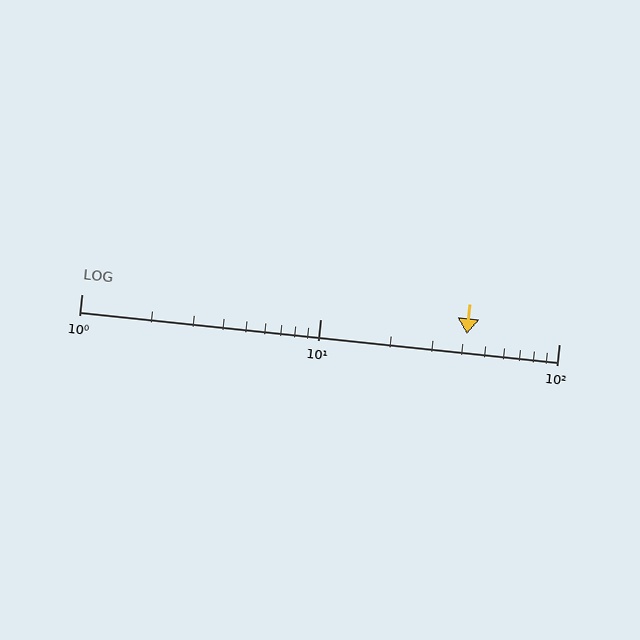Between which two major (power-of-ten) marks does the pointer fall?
The pointer is between 10 and 100.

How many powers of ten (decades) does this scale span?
The scale spans 2 decades, from 1 to 100.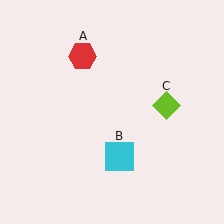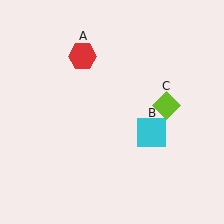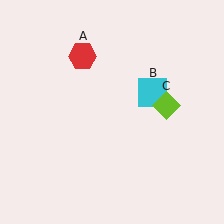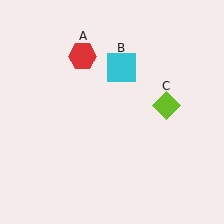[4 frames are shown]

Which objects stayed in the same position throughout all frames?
Red hexagon (object A) and lime diamond (object C) remained stationary.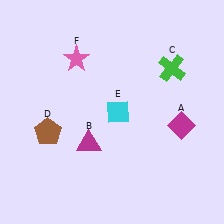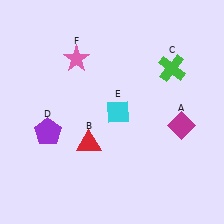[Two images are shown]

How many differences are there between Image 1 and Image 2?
There are 2 differences between the two images.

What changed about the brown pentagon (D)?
In Image 1, D is brown. In Image 2, it changed to purple.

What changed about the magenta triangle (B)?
In Image 1, B is magenta. In Image 2, it changed to red.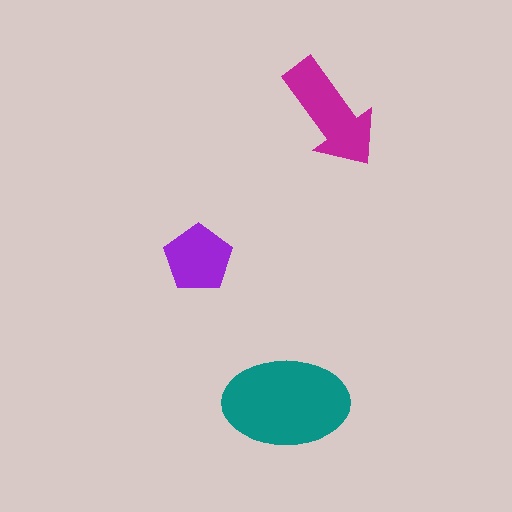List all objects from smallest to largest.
The purple pentagon, the magenta arrow, the teal ellipse.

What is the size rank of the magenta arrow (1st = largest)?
2nd.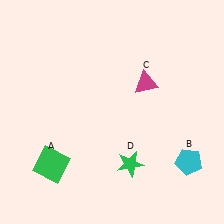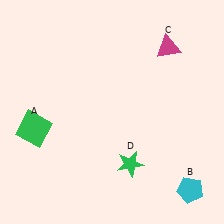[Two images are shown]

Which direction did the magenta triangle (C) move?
The magenta triangle (C) moved up.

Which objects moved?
The objects that moved are: the green square (A), the cyan pentagon (B), the magenta triangle (C).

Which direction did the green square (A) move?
The green square (A) moved up.